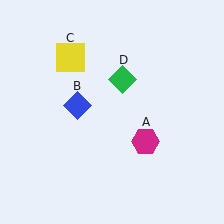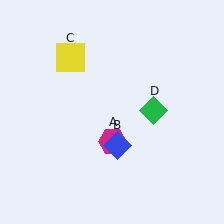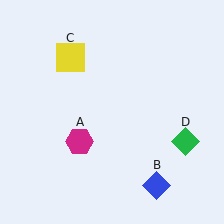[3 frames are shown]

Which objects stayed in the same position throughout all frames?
Yellow square (object C) remained stationary.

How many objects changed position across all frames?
3 objects changed position: magenta hexagon (object A), blue diamond (object B), green diamond (object D).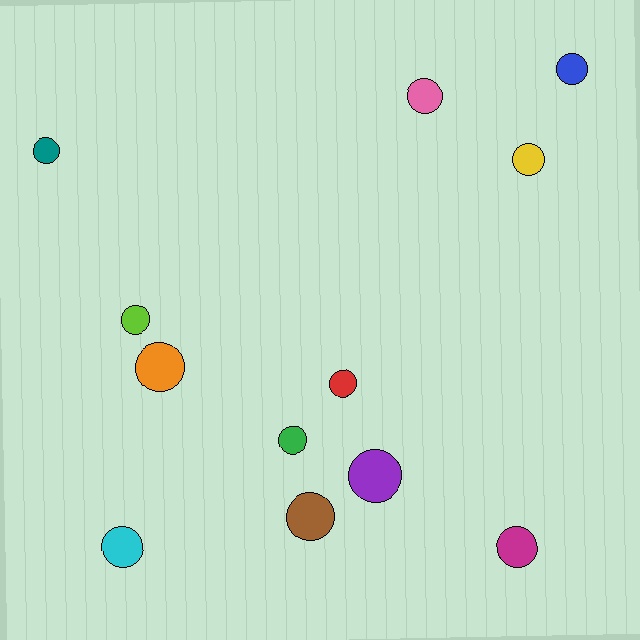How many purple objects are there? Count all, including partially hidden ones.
There is 1 purple object.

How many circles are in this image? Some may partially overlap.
There are 12 circles.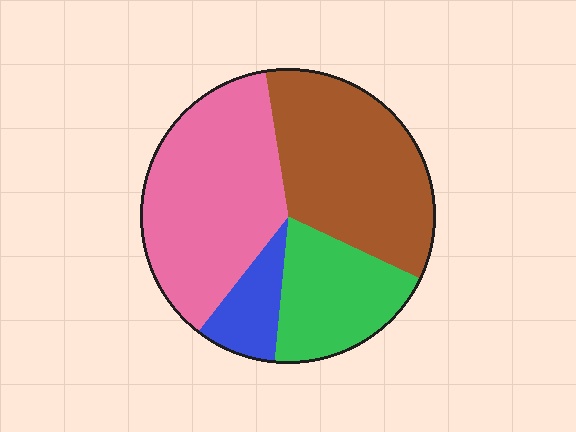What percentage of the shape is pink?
Pink covers about 35% of the shape.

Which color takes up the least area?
Blue, at roughly 10%.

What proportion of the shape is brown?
Brown covers 34% of the shape.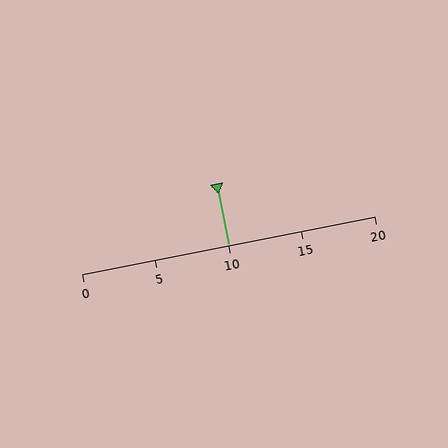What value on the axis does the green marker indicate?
The marker indicates approximately 10.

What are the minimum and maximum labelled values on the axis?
The axis runs from 0 to 20.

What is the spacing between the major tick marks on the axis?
The major ticks are spaced 5 apart.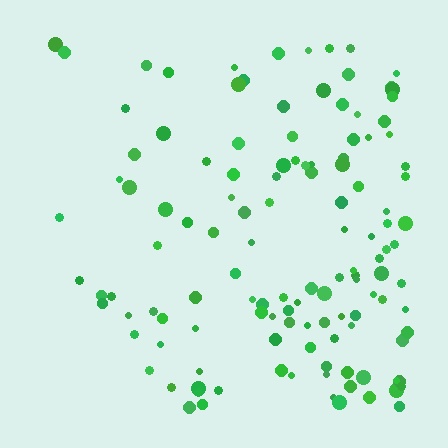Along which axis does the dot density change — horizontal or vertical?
Horizontal.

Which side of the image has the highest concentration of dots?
The right.